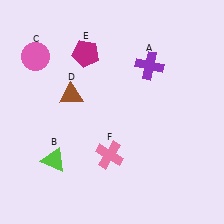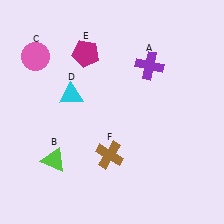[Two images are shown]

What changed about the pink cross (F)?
In Image 1, F is pink. In Image 2, it changed to brown.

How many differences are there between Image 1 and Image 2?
There are 2 differences between the two images.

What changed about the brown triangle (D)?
In Image 1, D is brown. In Image 2, it changed to cyan.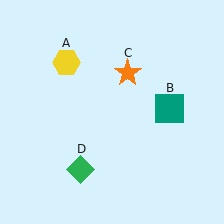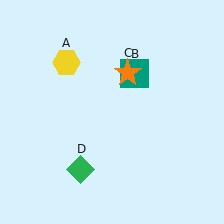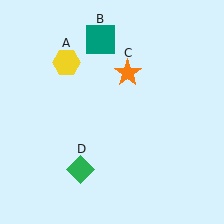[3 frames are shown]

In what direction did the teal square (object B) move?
The teal square (object B) moved up and to the left.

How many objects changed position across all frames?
1 object changed position: teal square (object B).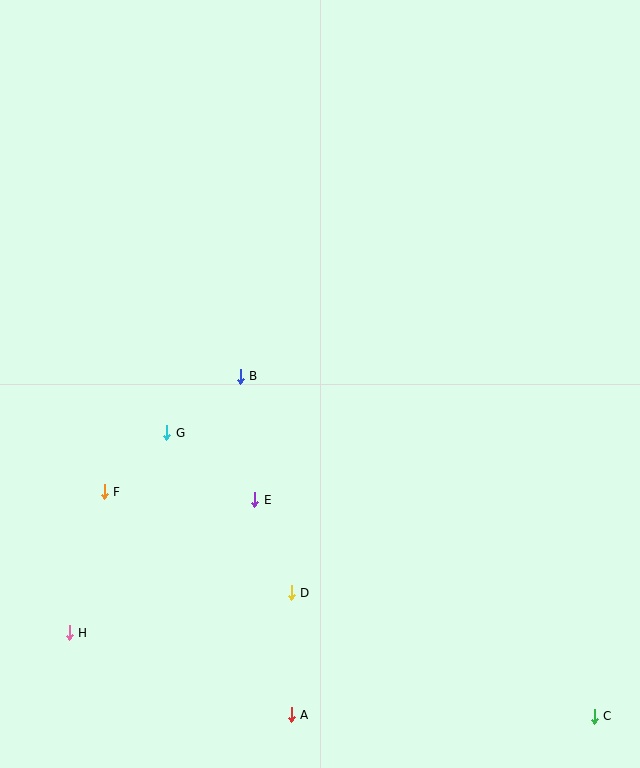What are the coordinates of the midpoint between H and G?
The midpoint between H and G is at (118, 533).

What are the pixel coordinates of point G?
Point G is at (167, 433).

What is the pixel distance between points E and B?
The distance between E and B is 125 pixels.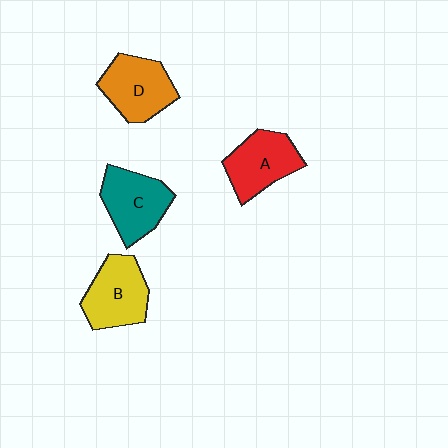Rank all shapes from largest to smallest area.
From largest to smallest: B (yellow), D (orange), C (teal), A (red).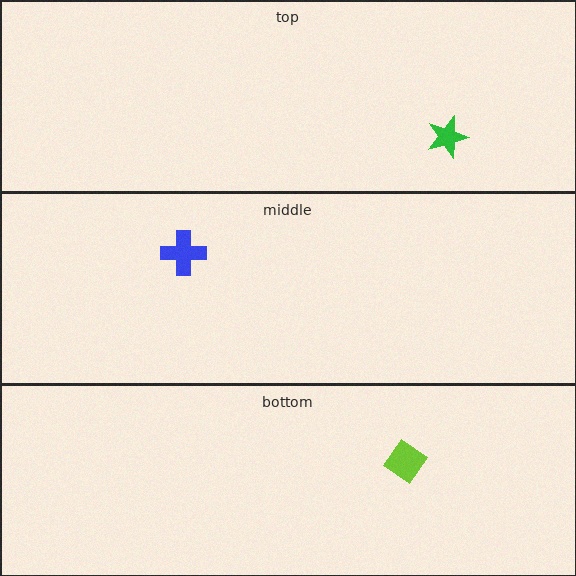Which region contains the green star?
The top region.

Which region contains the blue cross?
The middle region.